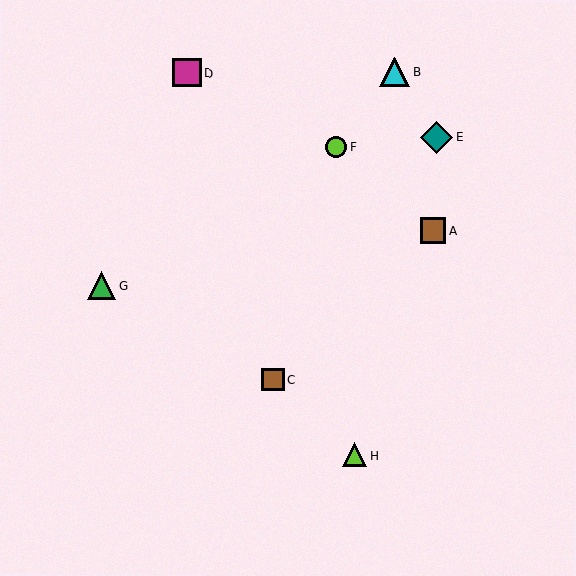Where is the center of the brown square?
The center of the brown square is at (433, 230).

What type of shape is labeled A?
Shape A is a brown square.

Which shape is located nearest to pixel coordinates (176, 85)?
The magenta square (labeled D) at (187, 73) is nearest to that location.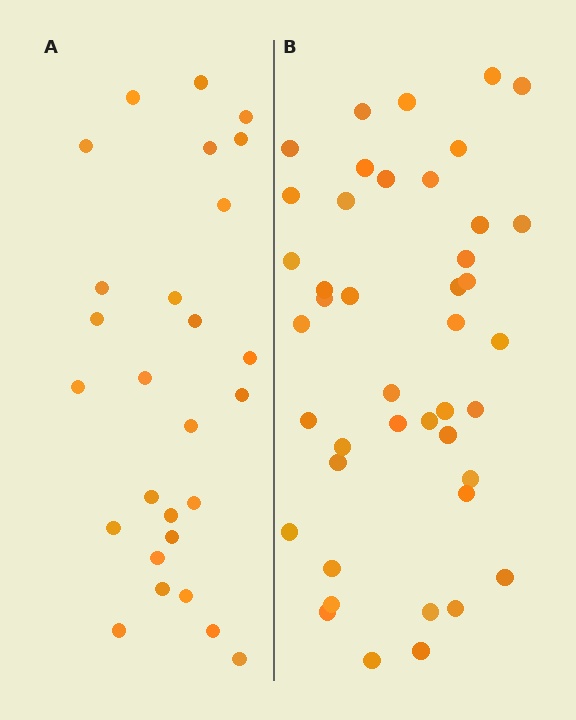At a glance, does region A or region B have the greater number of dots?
Region B (the right region) has more dots.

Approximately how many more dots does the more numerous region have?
Region B has approximately 15 more dots than region A.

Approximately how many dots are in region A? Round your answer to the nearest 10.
About 30 dots. (The exact count is 27, which rounds to 30.)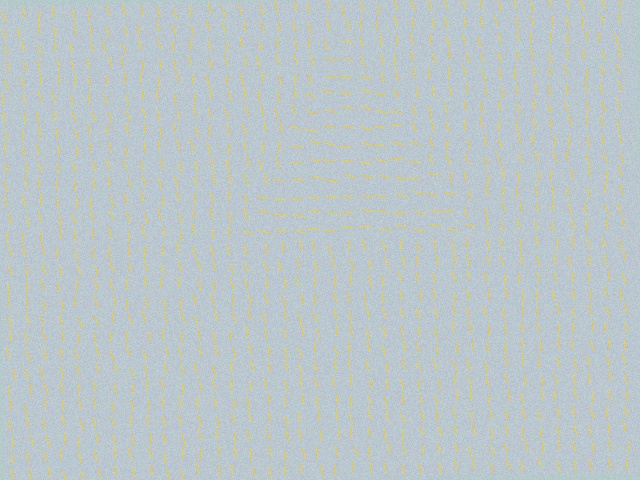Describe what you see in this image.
The image is filled with small yellow line segments. A triangle region in the image has lines oriented differently from the surrounding lines, creating a visible texture boundary.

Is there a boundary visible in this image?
Yes, there is a texture boundary formed by a change in line orientation.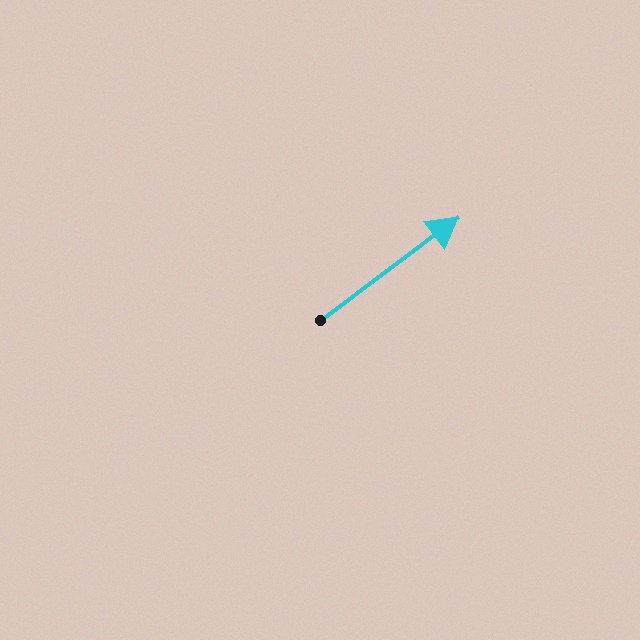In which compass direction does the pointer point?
Northeast.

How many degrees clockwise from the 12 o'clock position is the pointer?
Approximately 53 degrees.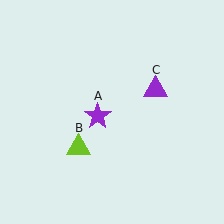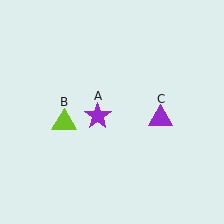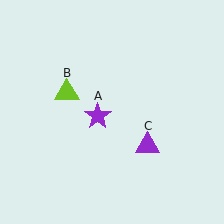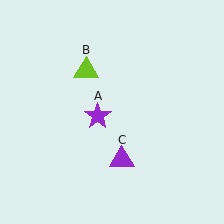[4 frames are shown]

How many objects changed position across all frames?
2 objects changed position: lime triangle (object B), purple triangle (object C).